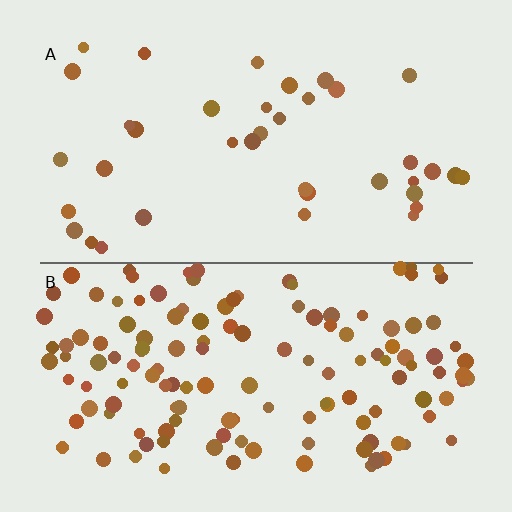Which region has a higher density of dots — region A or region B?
B (the bottom).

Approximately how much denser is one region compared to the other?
Approximately 3.6× — region B over region A.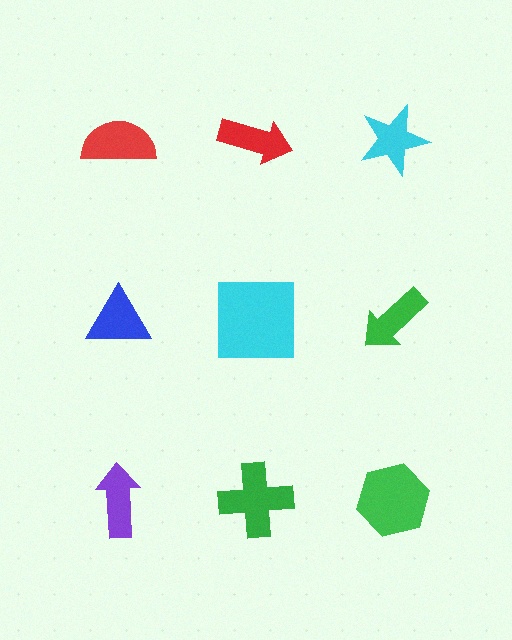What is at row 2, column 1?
A blue triangle.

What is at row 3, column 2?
A green cross.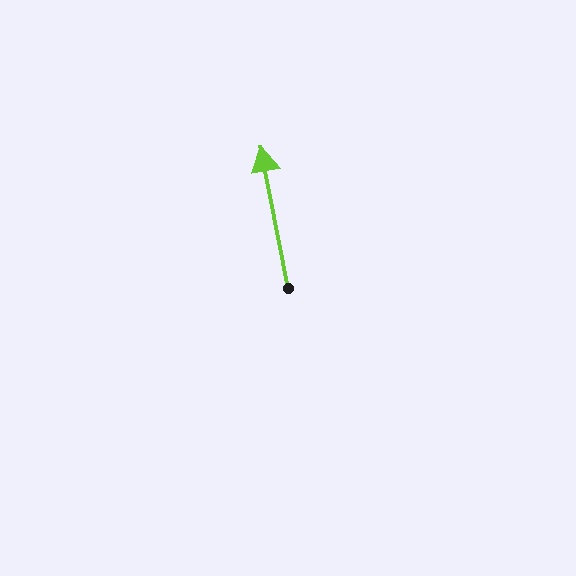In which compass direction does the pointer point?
North.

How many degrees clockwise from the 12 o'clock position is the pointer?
Approximately 349 degrees.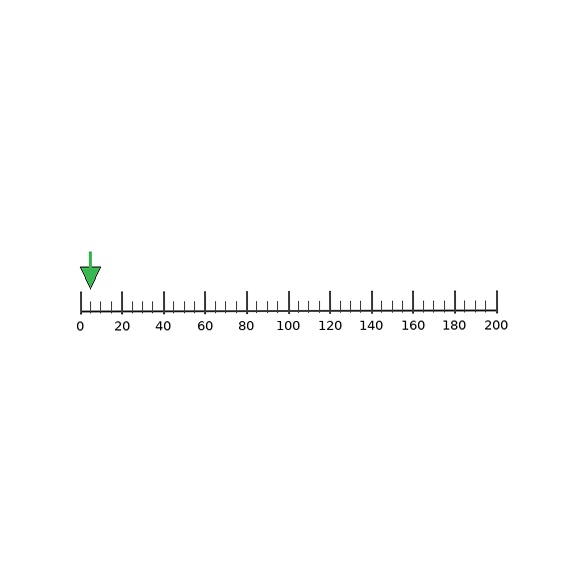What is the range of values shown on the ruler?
The ruler shows values from 0 to 200.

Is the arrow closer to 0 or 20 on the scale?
The arrow is closer to 0.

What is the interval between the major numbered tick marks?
The major tick marks are spaced 20 units apart.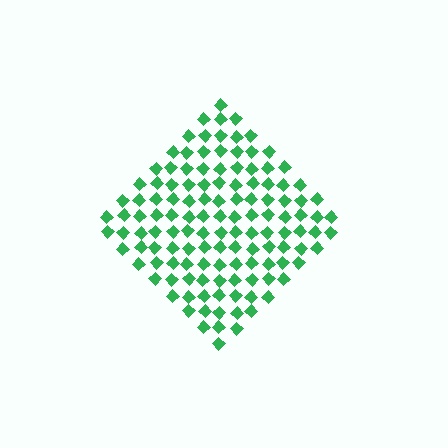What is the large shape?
The large shape is a diamond.